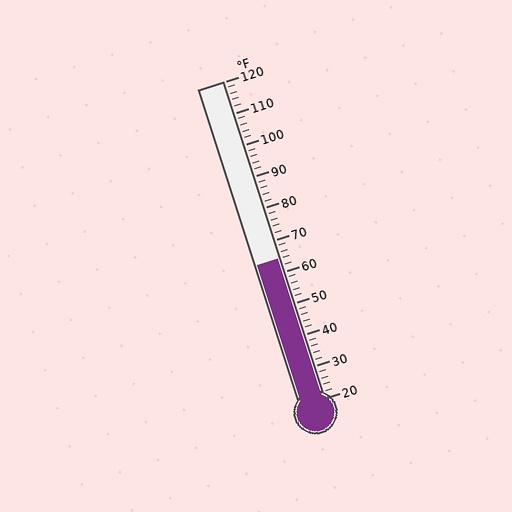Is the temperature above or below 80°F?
The temperature is below 80°F.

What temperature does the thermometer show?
The thermometer shows approximately 64°F.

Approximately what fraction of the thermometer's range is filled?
The thermometer is filled to approximately 45% of its range.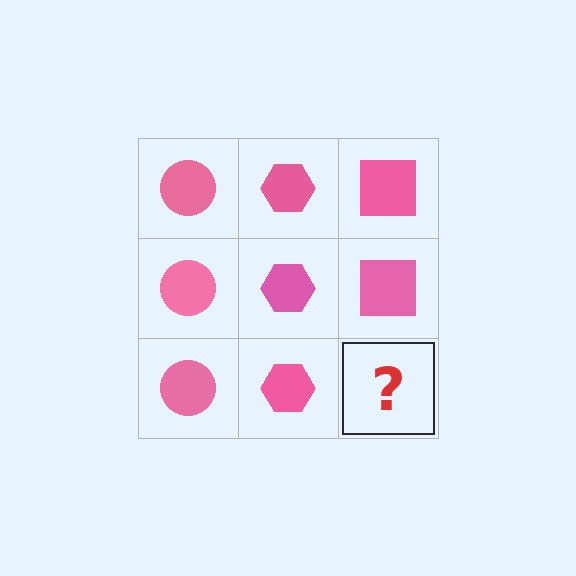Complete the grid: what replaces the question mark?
The question mark should be replaced with a pink square.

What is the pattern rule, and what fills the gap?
The rule is that each column has a consistent shape. The gap should be filled with a pink square.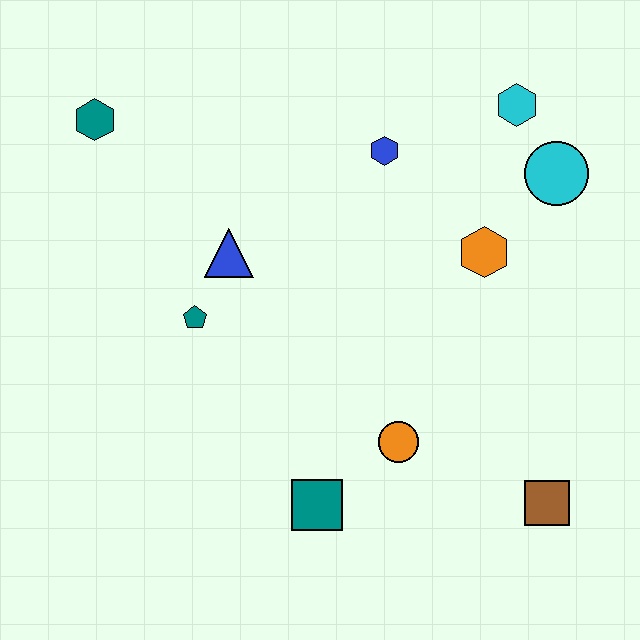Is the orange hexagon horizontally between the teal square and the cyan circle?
Yes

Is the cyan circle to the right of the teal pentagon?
Yes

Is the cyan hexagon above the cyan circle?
Yes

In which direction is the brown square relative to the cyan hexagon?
The brown square is below the cyan hexagon.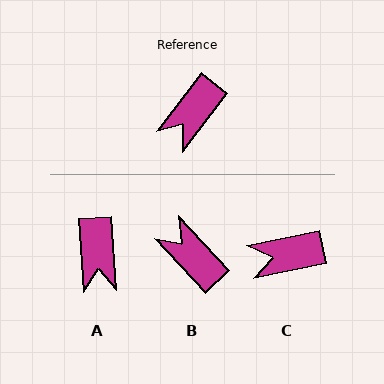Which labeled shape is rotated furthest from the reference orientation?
B, about 100 degrees away.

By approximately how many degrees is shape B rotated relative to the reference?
Approximately 100 degrees clockwise.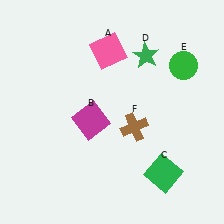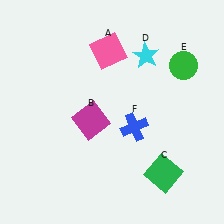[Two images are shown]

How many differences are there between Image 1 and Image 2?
There are 2 differences between the two images.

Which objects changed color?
D changed from green to cyan. F changed from brown to blue.